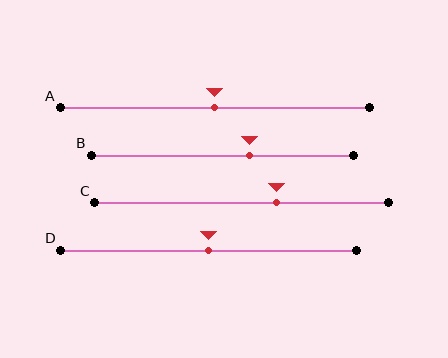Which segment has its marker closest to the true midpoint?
Segment A has its marker closest to the true midpoint.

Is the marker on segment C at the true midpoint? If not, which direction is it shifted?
No, the marker on segment C is shifted to the right by about 12% of the segment length.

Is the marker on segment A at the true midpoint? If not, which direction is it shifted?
Yes, the marker on segment A is at the true midpoint.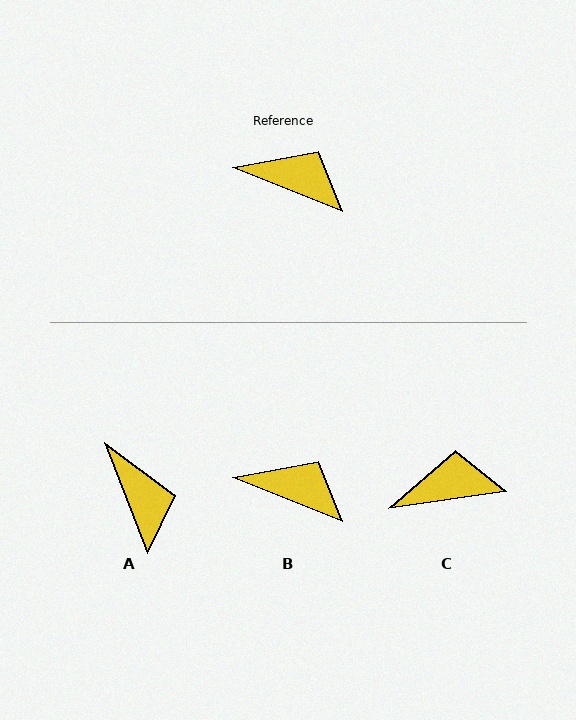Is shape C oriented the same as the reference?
No, it is off by about 30 degrees.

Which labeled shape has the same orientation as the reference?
B.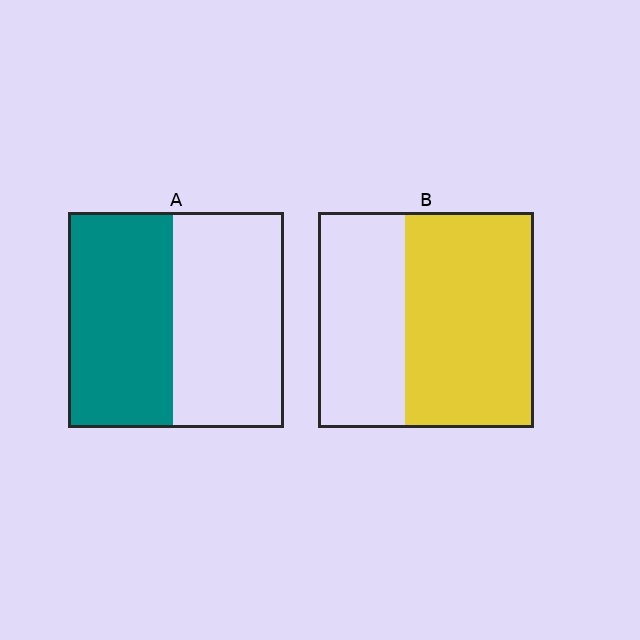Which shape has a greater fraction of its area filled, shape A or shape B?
Shape B.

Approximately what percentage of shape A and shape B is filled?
A is approximately 50% and B is approximately 60%.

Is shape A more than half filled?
Roughly half.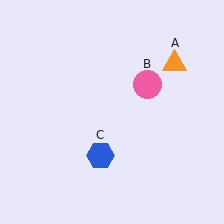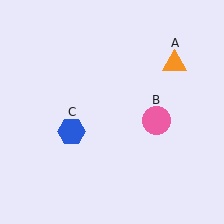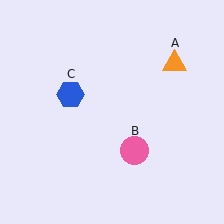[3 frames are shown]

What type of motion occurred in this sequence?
The pink circle (object B), blue hexagon (object C) rotated clockwise around the center of the scene.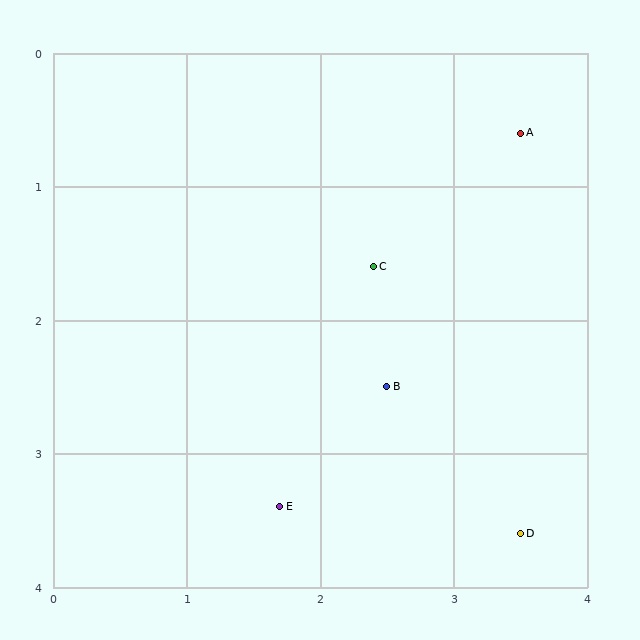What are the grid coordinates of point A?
Point A is at approximately (3.5, 0.6).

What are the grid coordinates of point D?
Point D is at approximately (3.5, 3.6).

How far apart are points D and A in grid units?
Points D and A are about 3.0 grid units apart.